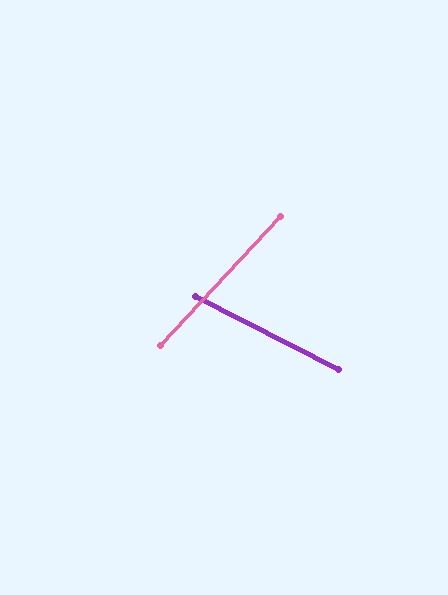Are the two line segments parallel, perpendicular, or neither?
Neither parallel nor perpendicular — they differ by about 74°.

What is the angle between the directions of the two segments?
Approximately 74 degrees.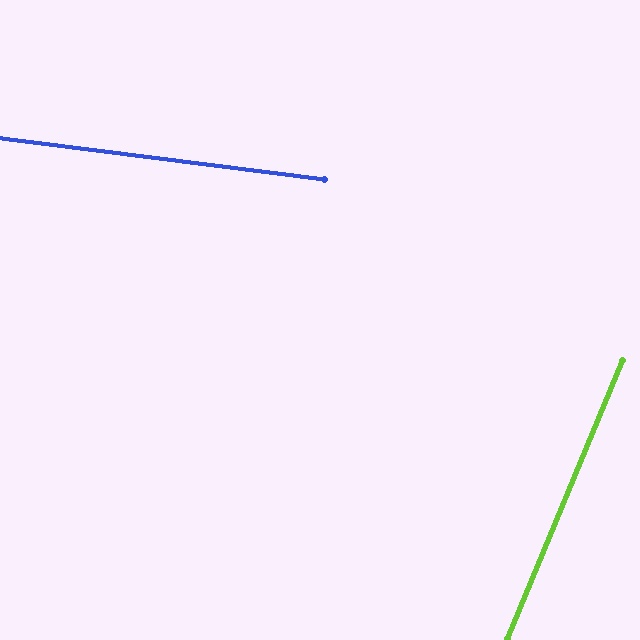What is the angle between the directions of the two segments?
Approximately 75 degrees.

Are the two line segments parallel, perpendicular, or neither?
Neither parallel nor perpendicular — they differ by about 75°.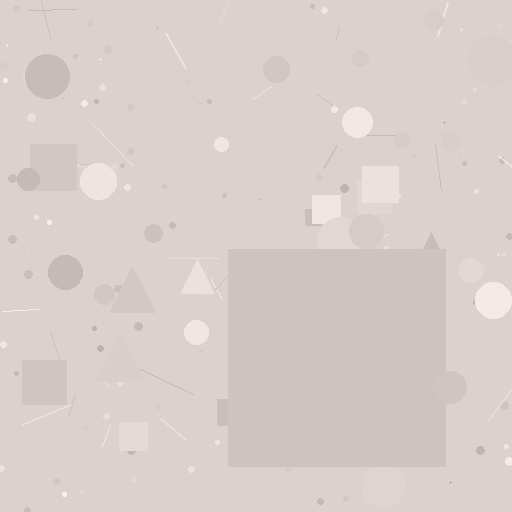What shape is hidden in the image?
A square is hidden in the image.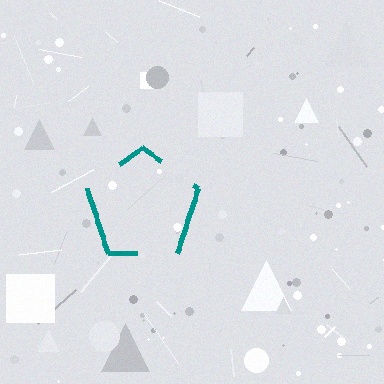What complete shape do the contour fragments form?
The contour fragments form a pentagon.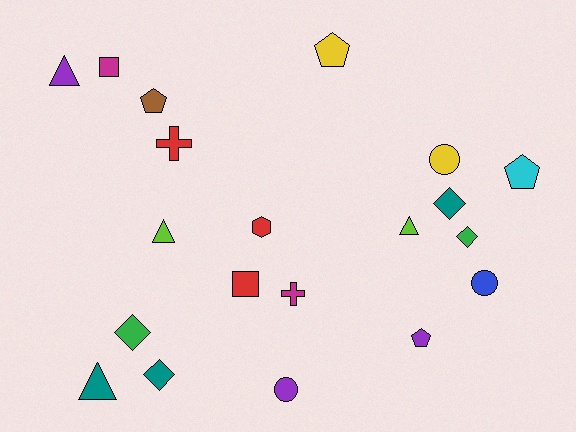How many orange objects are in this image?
There are no orange objects.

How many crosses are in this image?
There are 2 crosses.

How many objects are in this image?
There are 20 objects.